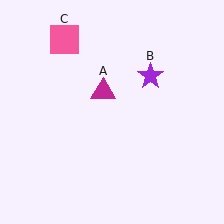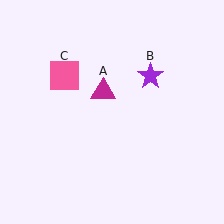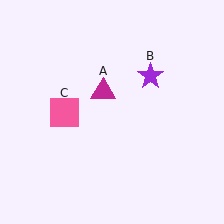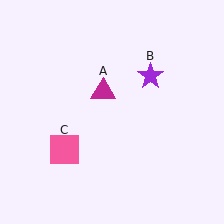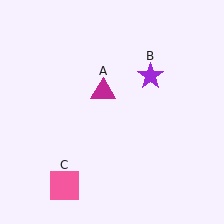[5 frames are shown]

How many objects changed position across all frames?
1 object changed position: pink square (object C).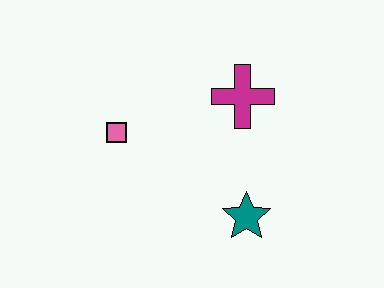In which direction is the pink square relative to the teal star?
The pink square is to the left of the teal star.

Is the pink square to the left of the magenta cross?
Yes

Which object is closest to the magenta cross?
The teal star is closest to the magenta cross.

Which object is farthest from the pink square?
The teal star is farthest from the pink square.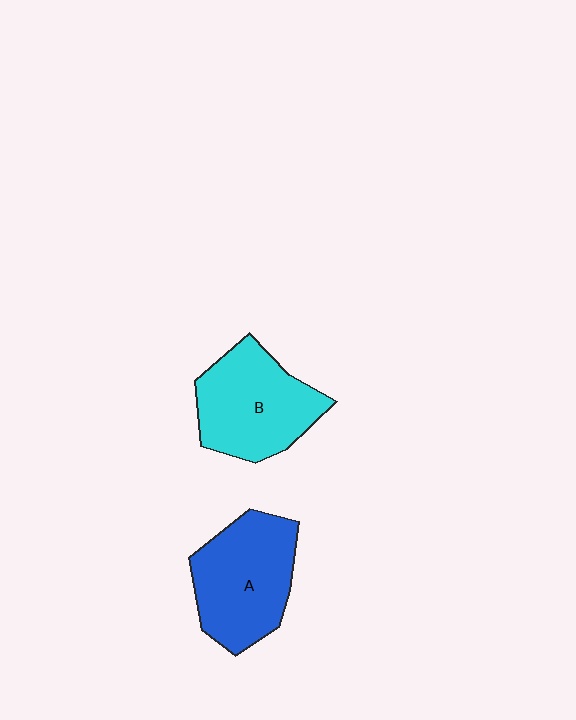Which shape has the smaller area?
Shape B (cyan).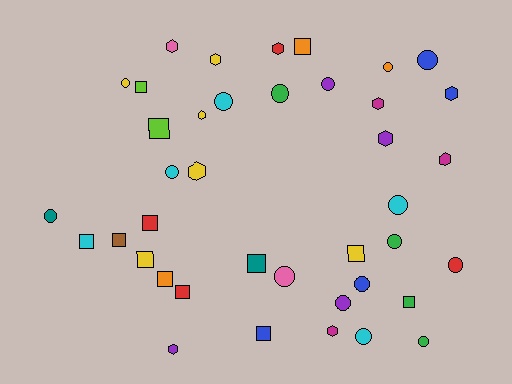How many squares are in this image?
There are 13 squares.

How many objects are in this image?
There are 40 objects.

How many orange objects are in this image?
There are 3 orange objects.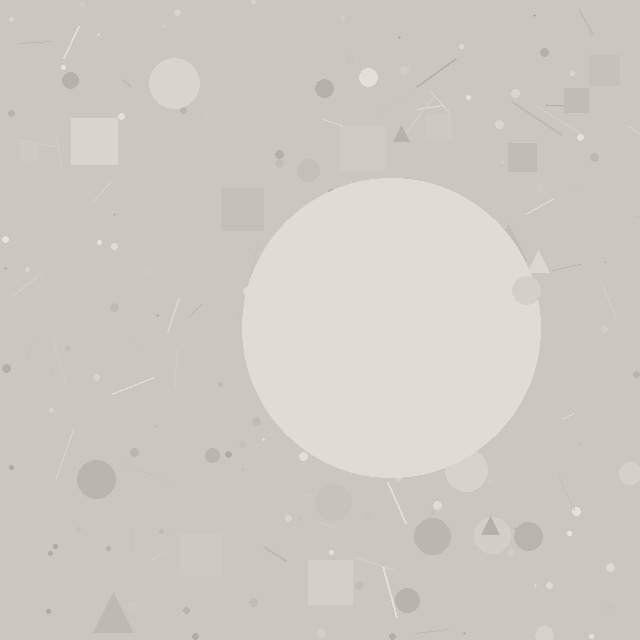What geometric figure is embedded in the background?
A circle is embedded in the background.